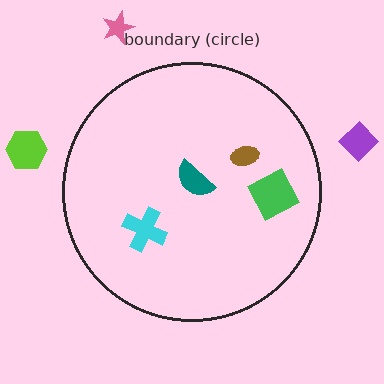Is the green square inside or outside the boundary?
Inside.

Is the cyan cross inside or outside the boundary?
Inside.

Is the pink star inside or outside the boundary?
Outside.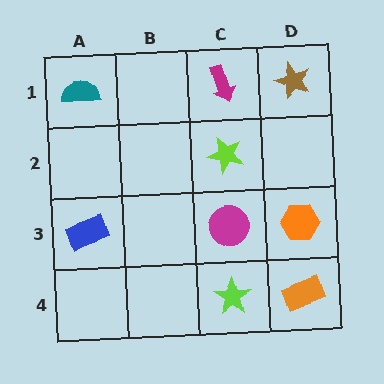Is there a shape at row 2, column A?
No, that cell is empty.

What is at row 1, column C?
A magenta arrow.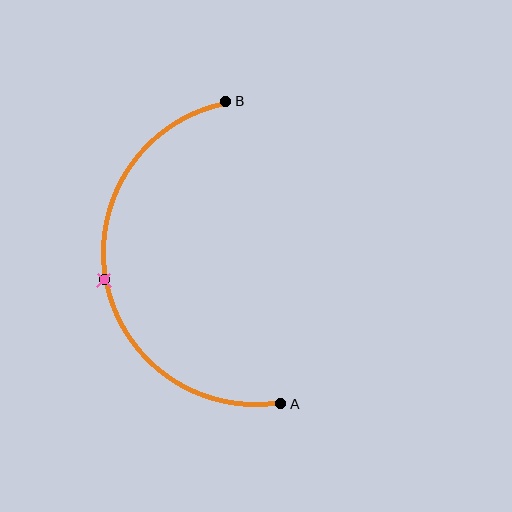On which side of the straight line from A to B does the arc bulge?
The arc bulges to the left of the straight line connecting A and B.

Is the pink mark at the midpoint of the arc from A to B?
Yes. The pink mark lies on the arc at equal arc-length from both A and B — it is the arc midpoint.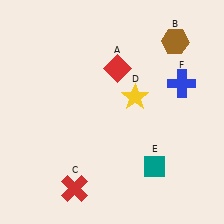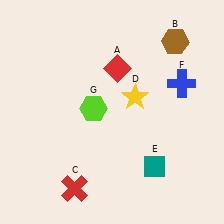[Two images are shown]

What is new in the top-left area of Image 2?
A lime hexagon (G) was added in the top-left area of Image 2.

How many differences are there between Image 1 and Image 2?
There is 1 difference between the two images.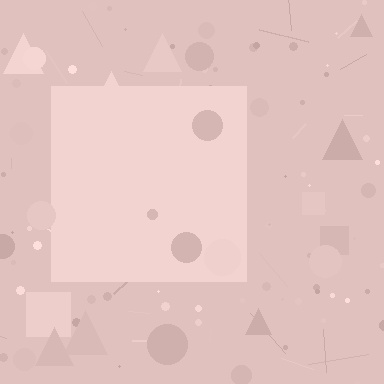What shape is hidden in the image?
A square is hidden in the image.